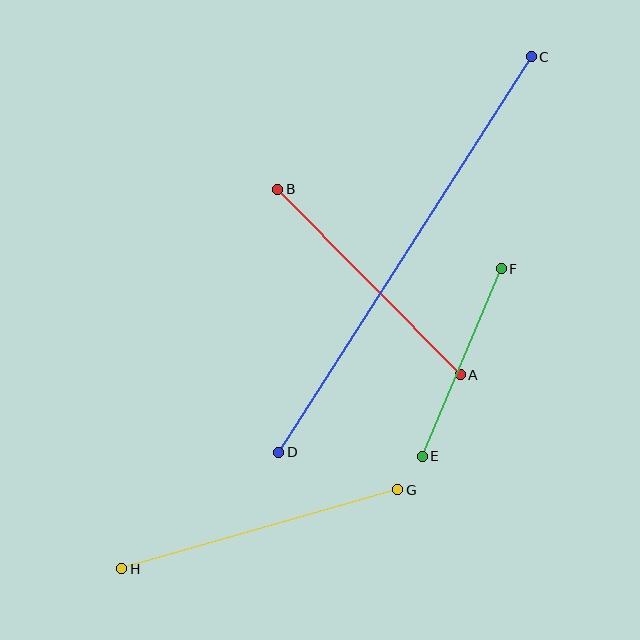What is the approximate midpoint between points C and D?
The midpoint is at approximately (405, 255) pixels.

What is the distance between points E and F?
The distance is approximately 204 pixels.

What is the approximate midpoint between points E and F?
The midpoint is at approximately (462, 362) pixels.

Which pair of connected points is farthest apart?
Points C and D are farthest apart.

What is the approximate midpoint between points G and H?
The midpoint is at approximately (260, 529) pixels.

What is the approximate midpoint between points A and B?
The midpoint is at approximately (369, 282) pixels.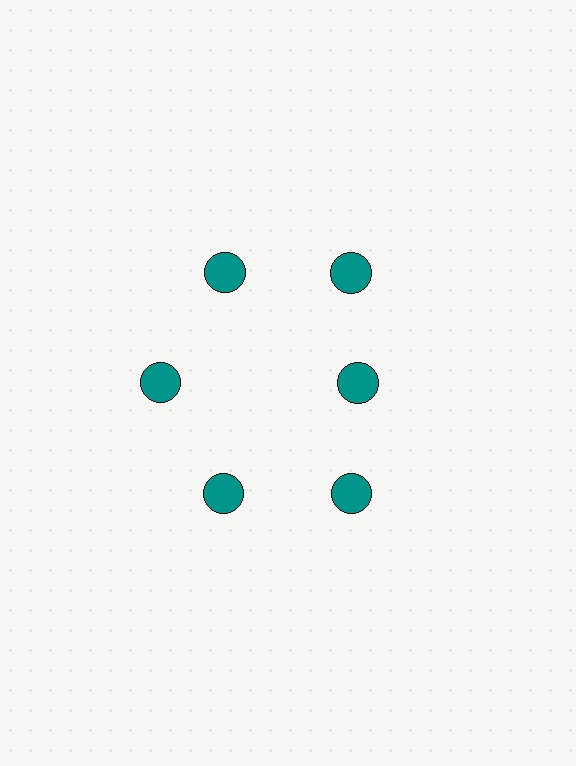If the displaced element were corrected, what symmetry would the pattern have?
It would have 6-fold rotational symmetry — the pattern would map onto itself every 60 degrees.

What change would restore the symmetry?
The symmetry would be restored by moving it outward, back onto the ring so that all 6 circles sit at equal angles and equal distance from the center.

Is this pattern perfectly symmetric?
No. The 6 teal circles are arranged in a ring, but one element near the 3 o'clock position is pulled inward toward the center, breaking the 6-fold rotational symmetry.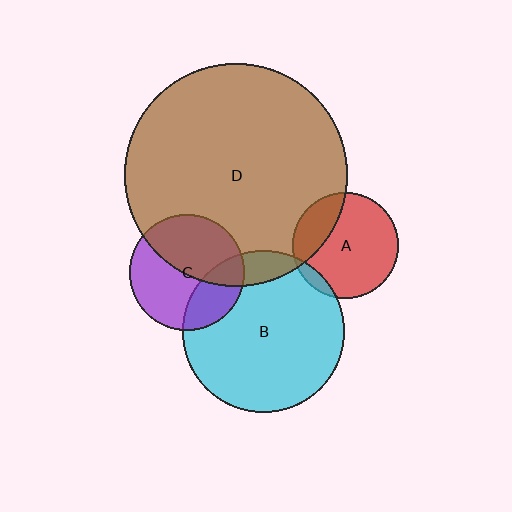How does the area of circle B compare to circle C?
Approximately 2.0 times.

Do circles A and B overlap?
Yes.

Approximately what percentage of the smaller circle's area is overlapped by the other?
Approximately 5%.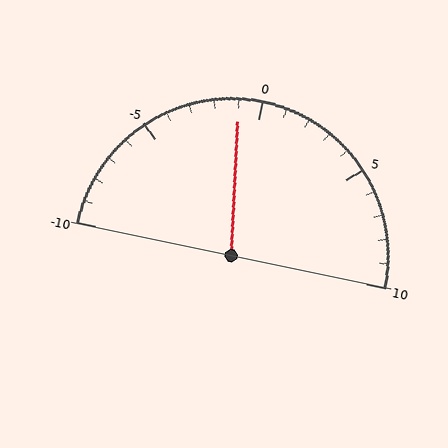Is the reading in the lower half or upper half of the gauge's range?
The reading is in the lower half of the range (-10 to 10).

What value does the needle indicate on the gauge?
The needle indicates approximately -1.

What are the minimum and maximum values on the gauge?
The gauge ranges from -10 to 10.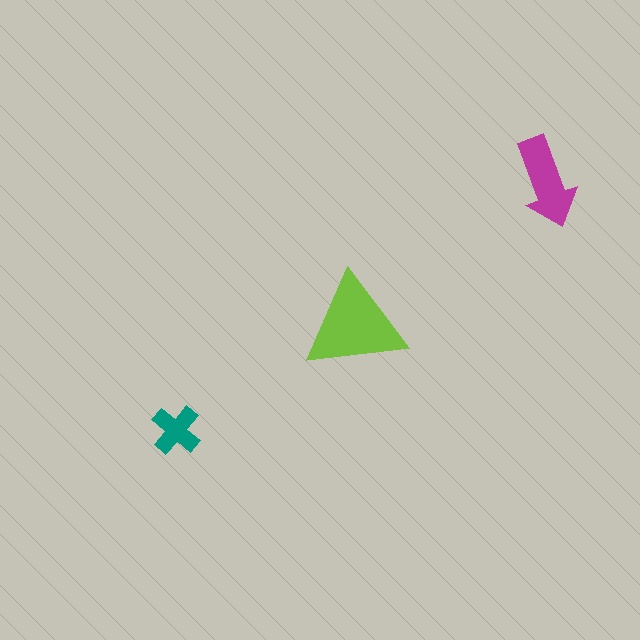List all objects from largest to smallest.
The lime triangle, the magenta arrow, the teal cross.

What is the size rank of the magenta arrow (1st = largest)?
2nd.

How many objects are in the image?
There are 3 objects in the image.